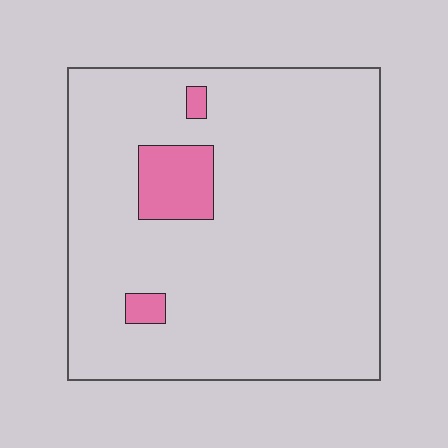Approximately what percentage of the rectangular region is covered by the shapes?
Approximately 10%.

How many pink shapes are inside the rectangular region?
3.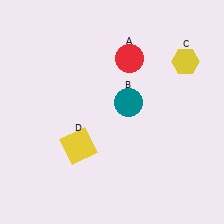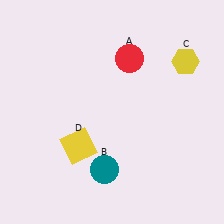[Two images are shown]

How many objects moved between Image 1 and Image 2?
1 object moved between the two images.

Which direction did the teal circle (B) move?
The teal circle (B) moved down.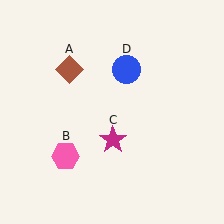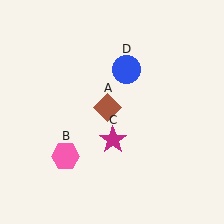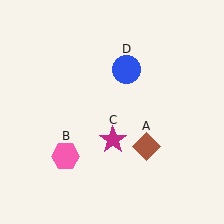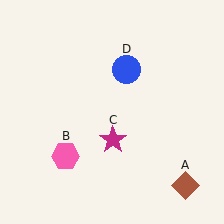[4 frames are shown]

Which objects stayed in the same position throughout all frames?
Pink hexagon (object B) and magenta star (object C) and blue circle (object D) remained stationary.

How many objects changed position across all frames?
1 object changed position: brown diamond (object A).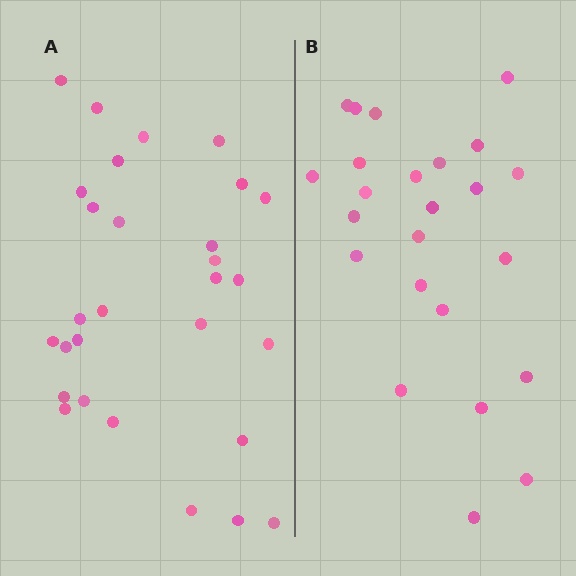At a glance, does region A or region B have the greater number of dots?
Region A (the left region) has more dots.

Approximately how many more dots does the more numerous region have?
Region A has about 5 more dots than region B.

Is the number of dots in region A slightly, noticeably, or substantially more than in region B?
Region A has only slightly more — the two regions are fairly close. The ratio is roughly 1.2 to 1.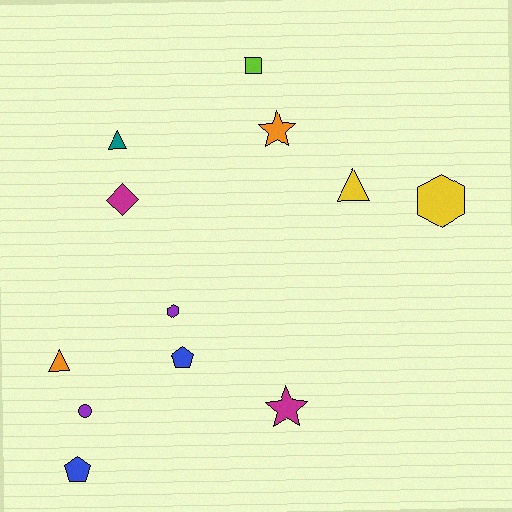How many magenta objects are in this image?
There are 2 magenta objects.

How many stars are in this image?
There are 2 stars.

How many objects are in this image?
There are 12 objects.